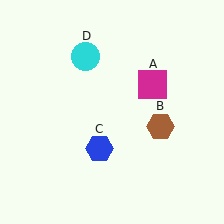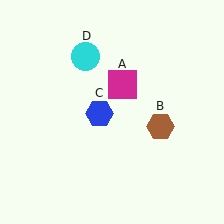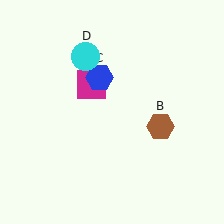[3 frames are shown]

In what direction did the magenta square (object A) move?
The magenta square (object A) moved left.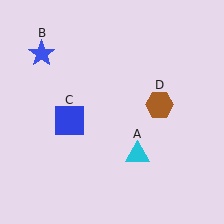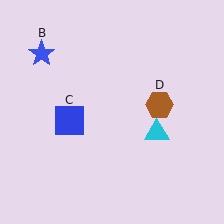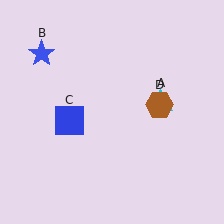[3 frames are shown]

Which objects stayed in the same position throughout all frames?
Blue star (object B) and blue square (object C) and brown hexagon (object D) remained stationary.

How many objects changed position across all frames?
1 object changed position: cyan triangle (object A).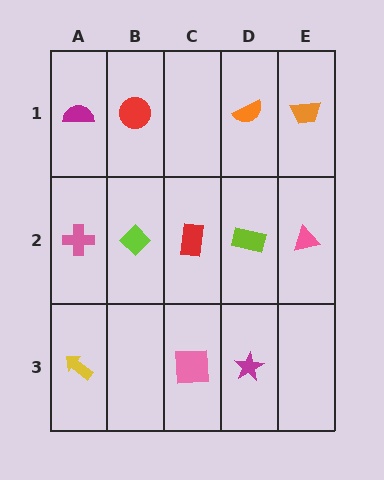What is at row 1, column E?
An orange trapezoid.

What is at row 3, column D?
A magenta star.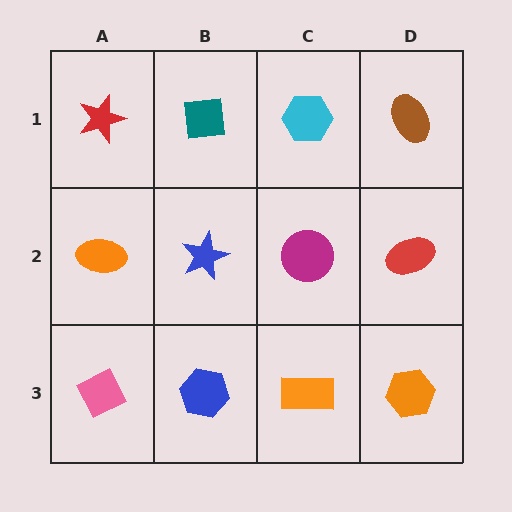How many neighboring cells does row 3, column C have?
3.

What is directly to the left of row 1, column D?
A cyan hexagon.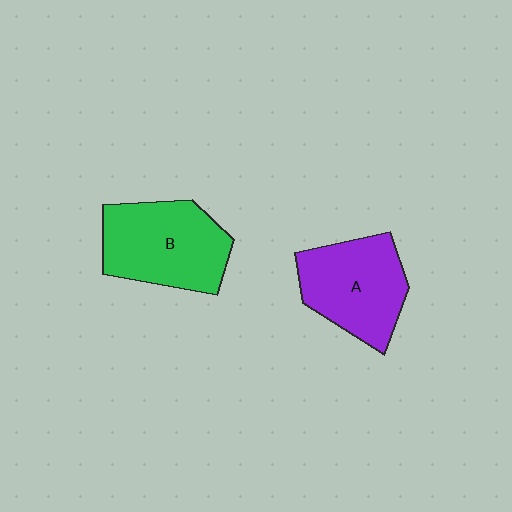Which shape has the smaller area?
Shape A (purple).